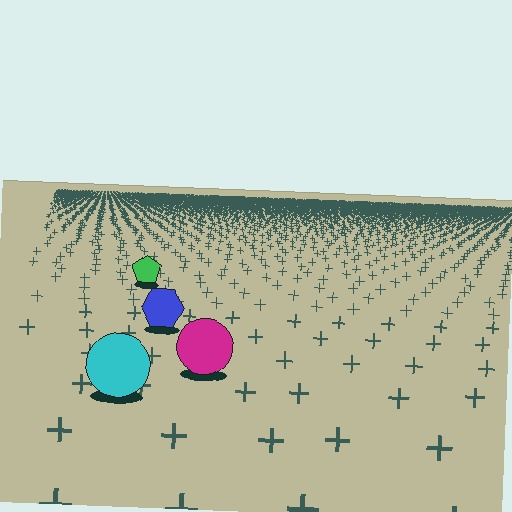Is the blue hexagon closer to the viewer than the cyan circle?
No. The cyan circle is closer — you can tell from the texture gradient: the ground texture is coarser near it.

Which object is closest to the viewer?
The cyan circle is closest. The texture marks near it are larger and more spread out.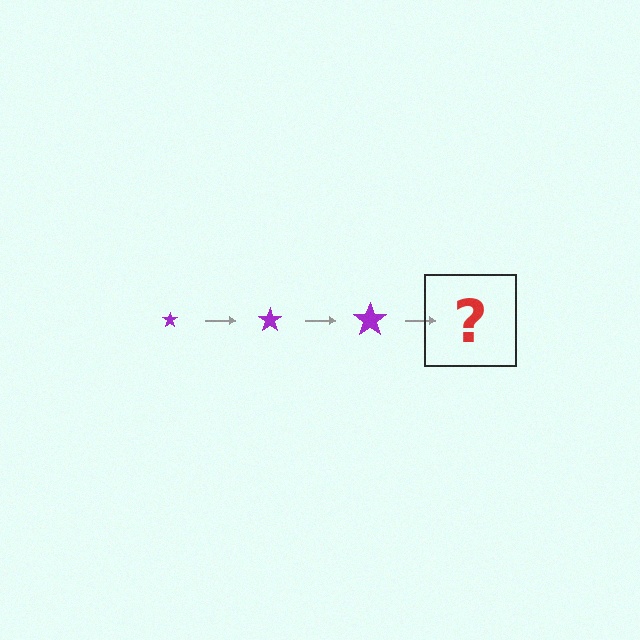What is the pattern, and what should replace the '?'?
The pattern is that the star gets progressively larger each step. The '?' should be a purple star, larger than the previous one.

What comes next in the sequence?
The next element should be a purple star, larger than the previous one.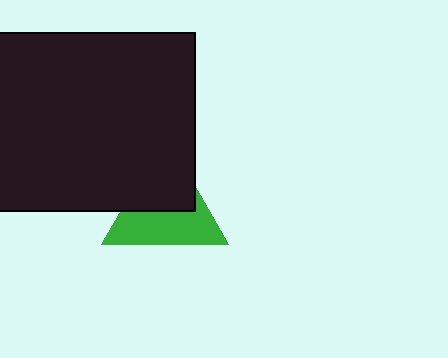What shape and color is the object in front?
The object in front is a black rectangle.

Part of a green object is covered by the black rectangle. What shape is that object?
It is a triangle.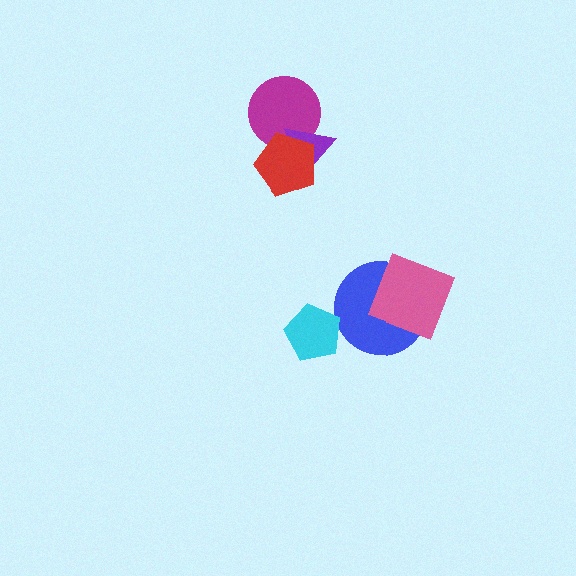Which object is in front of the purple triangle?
The red pentagon is in front of the purple triangle.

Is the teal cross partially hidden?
Yes, it is partially covered by another shape.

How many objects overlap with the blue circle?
1 object overlaps with the blue circle.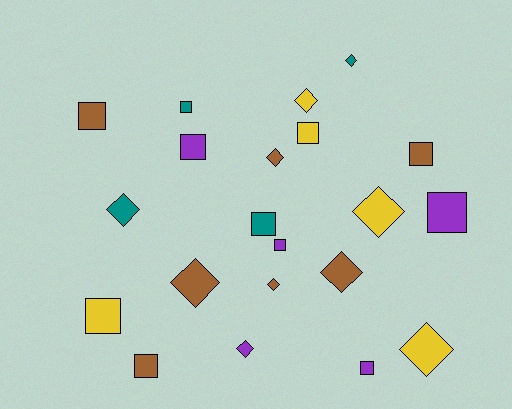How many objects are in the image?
There are 21 objects.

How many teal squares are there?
There are 2 teal squares.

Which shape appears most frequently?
Square, with 11 objects.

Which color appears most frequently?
Brown, with 7 objects.